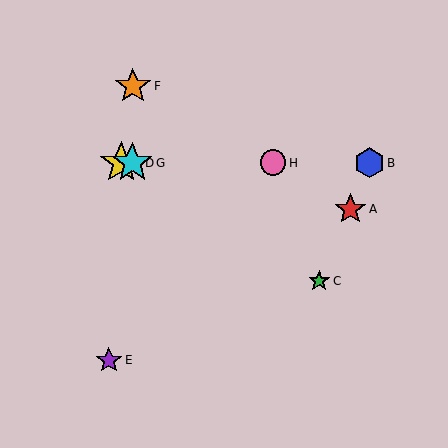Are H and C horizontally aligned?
No, H is at y≈163 and C is at y≈281.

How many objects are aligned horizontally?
4 objects (B, D, G, H) are aligned horizontally.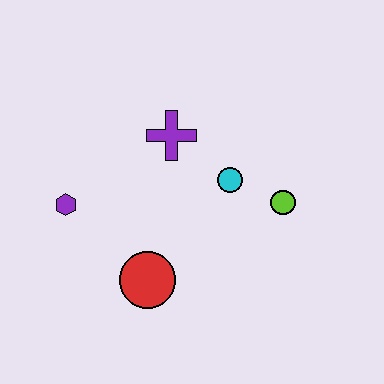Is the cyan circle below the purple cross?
Yes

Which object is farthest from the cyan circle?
The purple hexagon is farthest from the cyan circle.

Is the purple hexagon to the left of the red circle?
Yes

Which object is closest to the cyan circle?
The lime circle is closest to the cyan circle.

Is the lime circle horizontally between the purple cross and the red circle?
No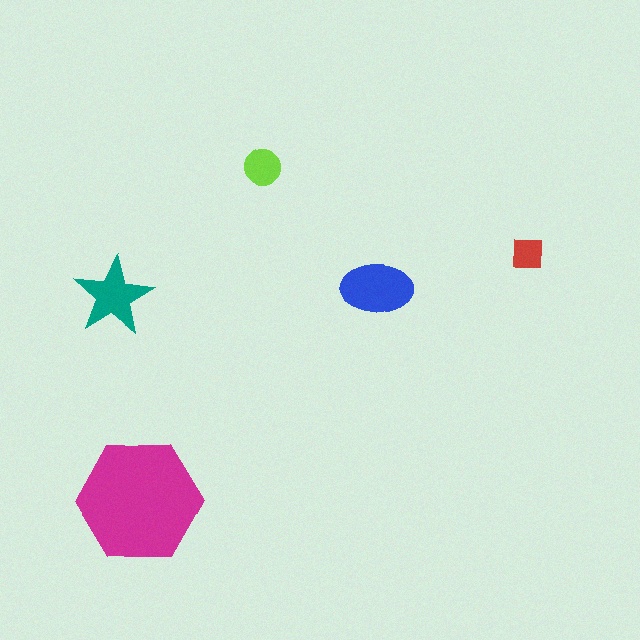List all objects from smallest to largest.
The red square, the lime circle, the teal star, the blue ellipse, the magenta hexagon.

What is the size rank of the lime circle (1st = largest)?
4th.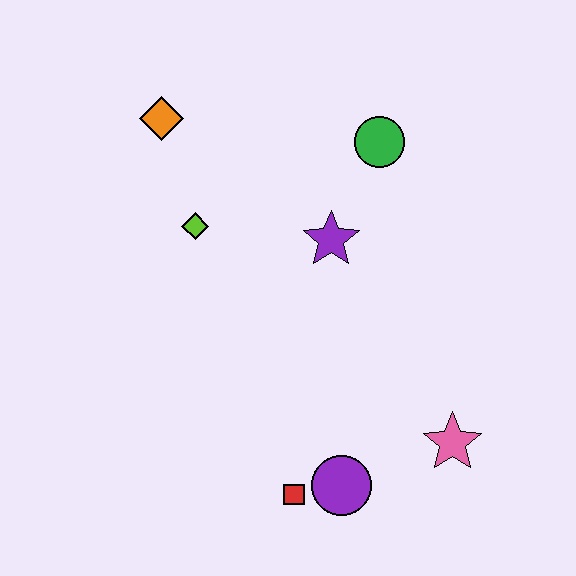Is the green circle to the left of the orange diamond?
No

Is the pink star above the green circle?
No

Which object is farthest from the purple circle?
The orange diamond is farthest from the purple circle.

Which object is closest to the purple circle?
The red square is closest to the purple circle.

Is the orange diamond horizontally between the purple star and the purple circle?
No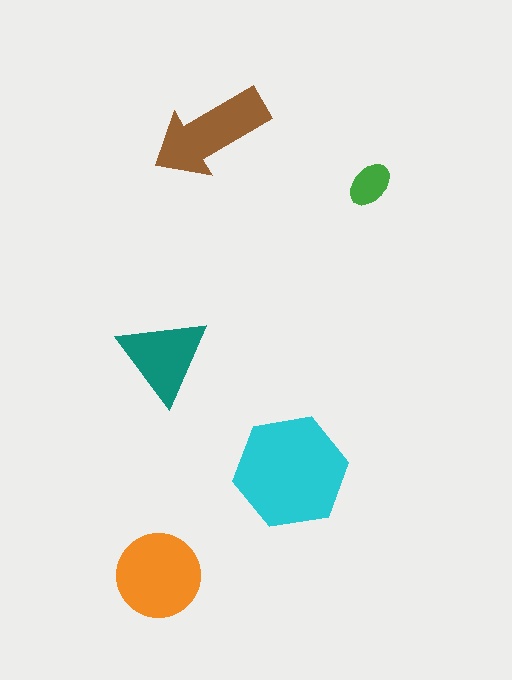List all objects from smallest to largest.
The green ellipse, the teal triangle, the brown arrow, the orange circle, the cyan hexagon.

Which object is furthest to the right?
The green ellipse is rightmost.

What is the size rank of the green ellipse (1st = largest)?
5th.